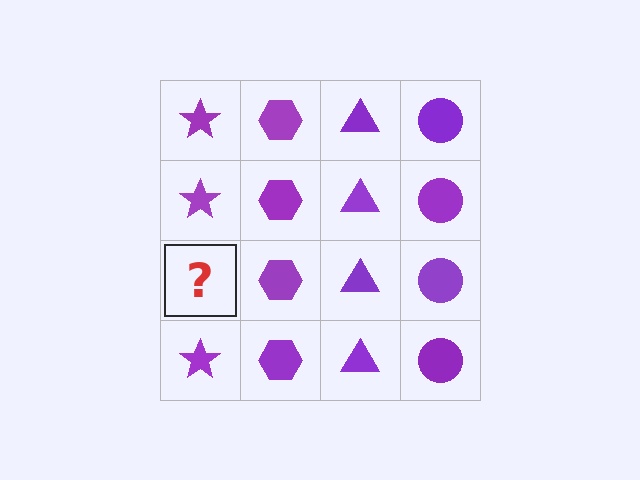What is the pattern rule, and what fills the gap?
The rule is that each column has a consistent shape. The gap should be filled with a purple star.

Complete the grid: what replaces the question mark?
The question mark should be replaced with a purple star.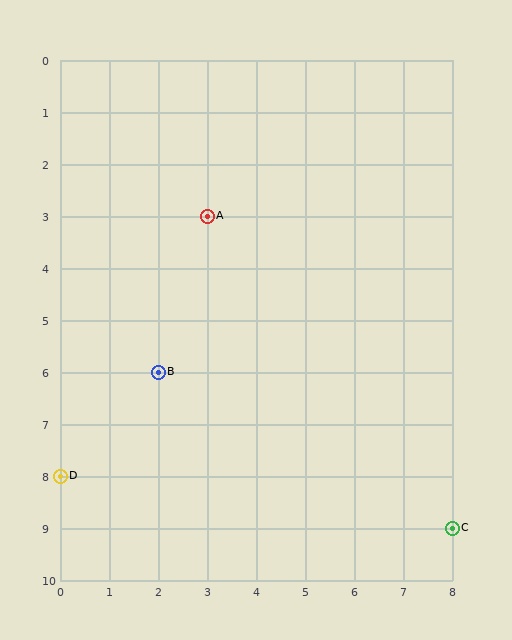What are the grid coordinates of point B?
Point B is at grid coordinates (2, 6).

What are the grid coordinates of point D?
Point D is at grid coordinates (0, 8).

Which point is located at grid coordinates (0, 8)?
Point D is at (0, 8).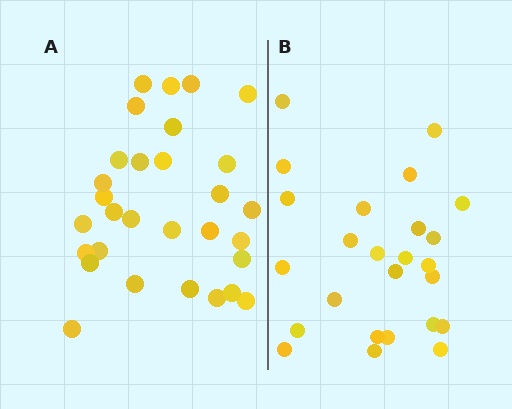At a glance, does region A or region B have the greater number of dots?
Region A (the left region) has more dots.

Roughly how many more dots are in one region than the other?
Region A has about 5 more dots than region B.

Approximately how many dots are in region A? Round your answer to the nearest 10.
About 30 dots.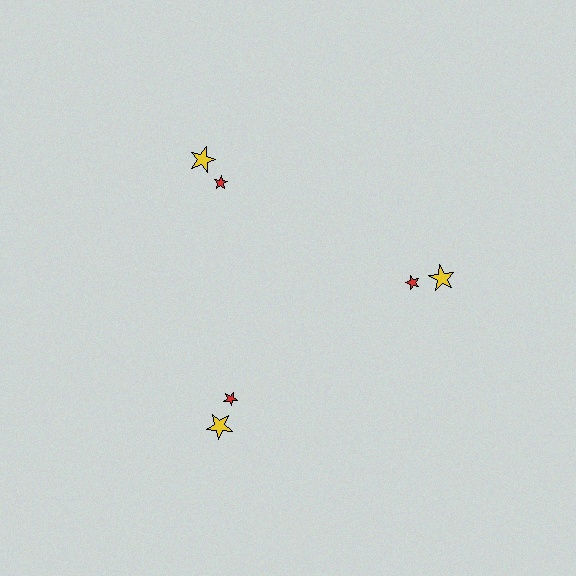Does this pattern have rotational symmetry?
Yes, this pattern has 3-fold rotational symmetry. It looks the same after rotating 120 degrees around the center.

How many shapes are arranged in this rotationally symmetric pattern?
There are 6 shapes, arranged in 3 groups of 2.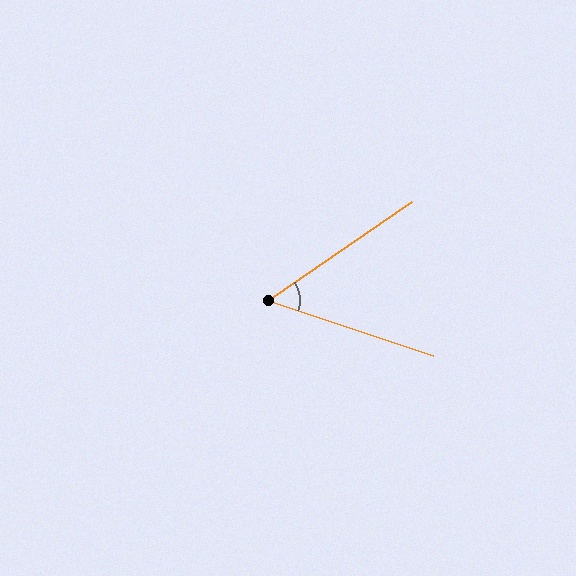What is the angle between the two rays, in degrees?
Approximately 53 degrees.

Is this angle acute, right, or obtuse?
It is acute.